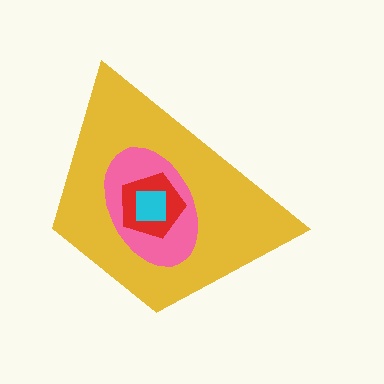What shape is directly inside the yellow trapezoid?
The pink ellipse.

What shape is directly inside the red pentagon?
The cyan square.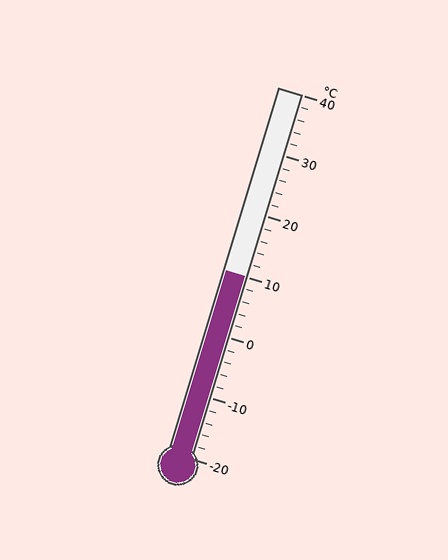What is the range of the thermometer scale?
The thermometer scale ranges from -20°C to 40°C.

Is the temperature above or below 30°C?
The temperature is below 30°C.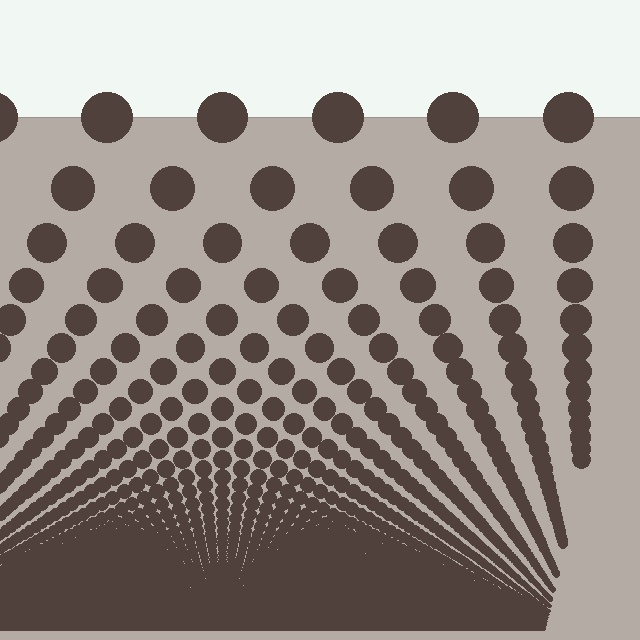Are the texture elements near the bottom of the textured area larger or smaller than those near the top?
Smaller. The gradient is inverted — elements near the bottom are smaller and denser.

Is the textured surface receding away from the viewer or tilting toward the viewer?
The surface appears to tilt toward the viewer. Texture elements get larger and sparser toward the top.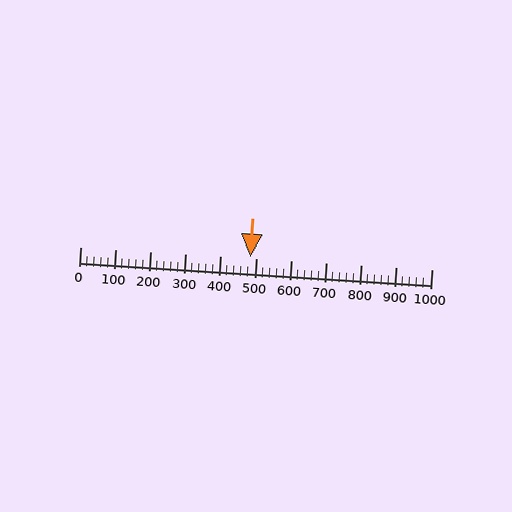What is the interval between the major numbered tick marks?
The major tick marks are spaced 100 units apart.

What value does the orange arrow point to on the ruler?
The orange arrow points to approximately 483.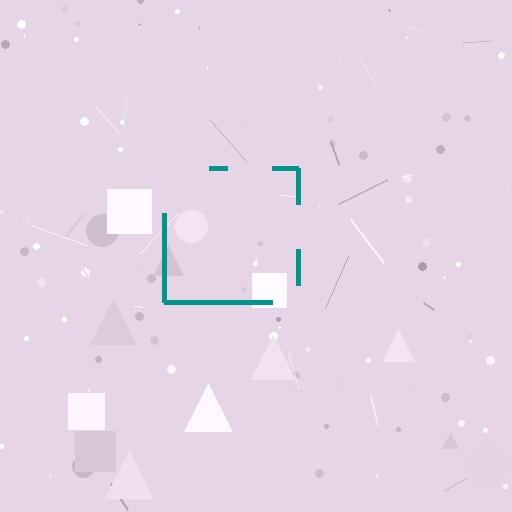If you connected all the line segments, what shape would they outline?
They would outline a square.